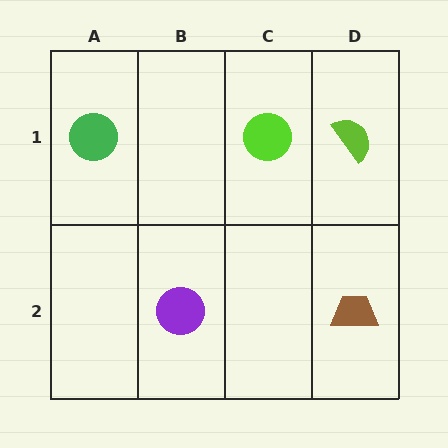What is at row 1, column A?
A green circle.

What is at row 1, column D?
A lime semicircle.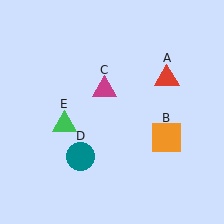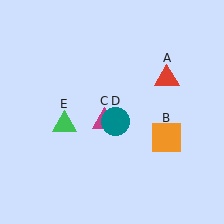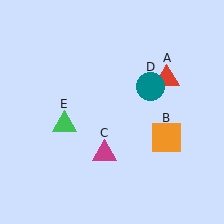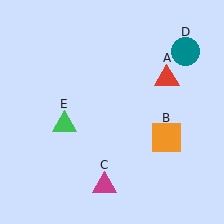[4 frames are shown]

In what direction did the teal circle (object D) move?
The teal circle (object D) moved up and to the right.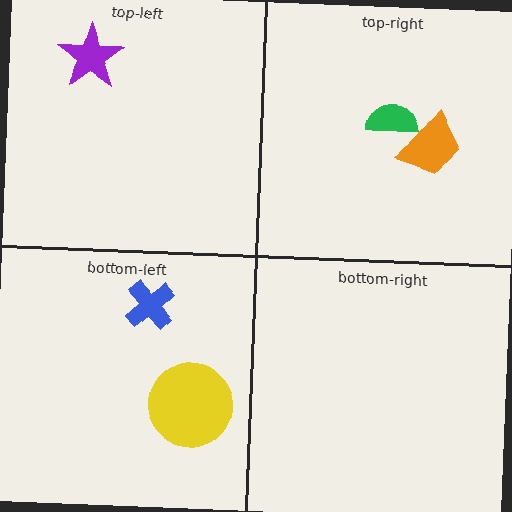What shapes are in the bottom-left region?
The yellow circle, the blue cross.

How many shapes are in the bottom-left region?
2.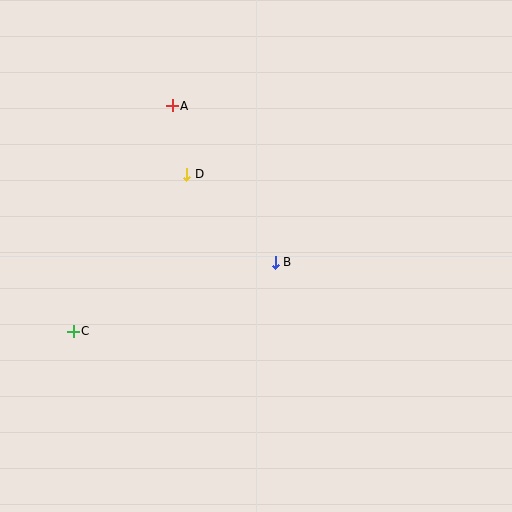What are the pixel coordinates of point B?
Point B is at (275, 262).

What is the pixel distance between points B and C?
The distance between B and C is 214 pixels.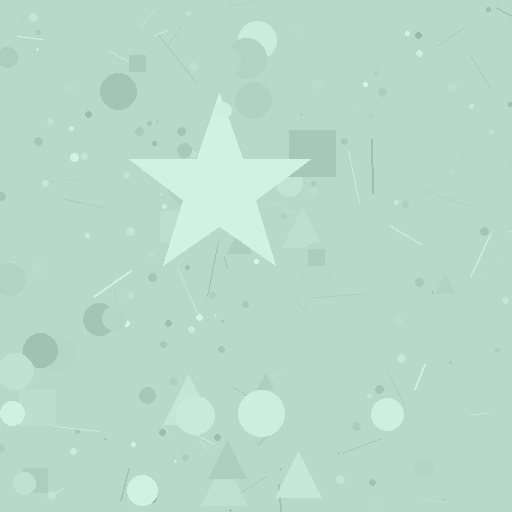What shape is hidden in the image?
A star is hidden in the image.